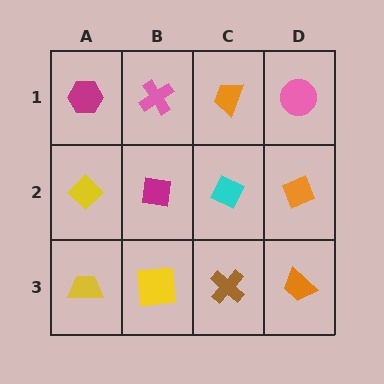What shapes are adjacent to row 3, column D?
An orange diamond (row 2, column D), a brown cross (row 3, column C).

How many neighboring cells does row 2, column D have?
3.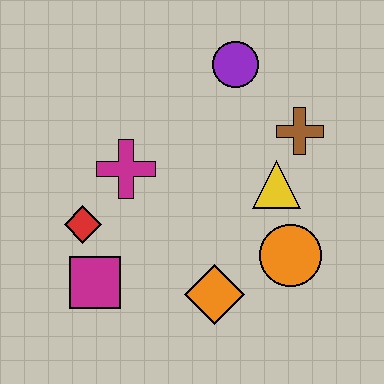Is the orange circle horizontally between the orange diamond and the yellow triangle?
No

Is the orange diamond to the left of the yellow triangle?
Yes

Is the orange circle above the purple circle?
No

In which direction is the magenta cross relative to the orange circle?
The magenta cross is to the left of the orange circle.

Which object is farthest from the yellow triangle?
The magenta square is farthest from the yellow triangle.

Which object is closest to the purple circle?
The brown cross is closest to the purple circle.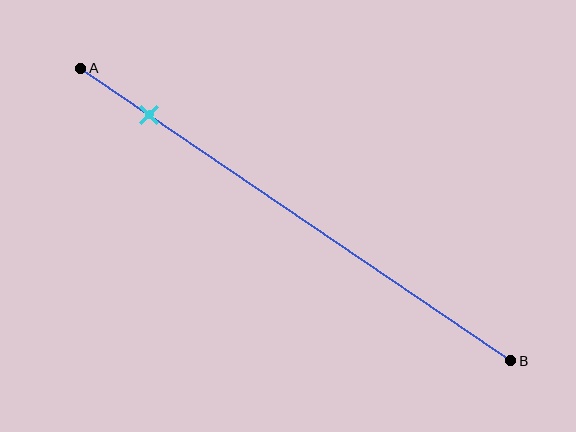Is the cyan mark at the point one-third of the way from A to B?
No, the mark is at about 15% from A, not at the 33% one-third point.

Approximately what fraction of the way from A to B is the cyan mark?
The cyan mark is approximately 15% of the way from A to B.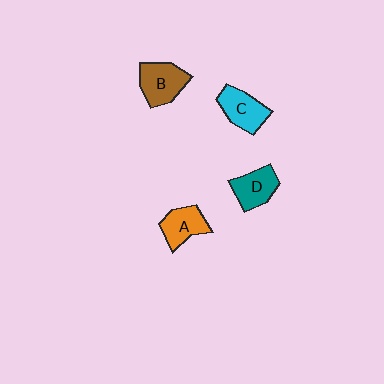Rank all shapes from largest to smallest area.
From largest to smallest: B (brown), C (cyan), D (teal), A (orange).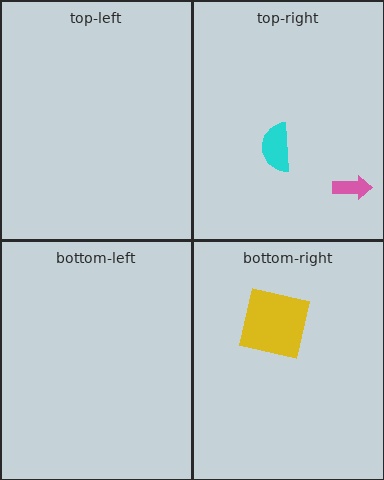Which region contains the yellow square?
The bottom-right region.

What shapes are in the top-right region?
The cyan semicircle, the pink arrow.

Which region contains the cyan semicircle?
The top-right region.